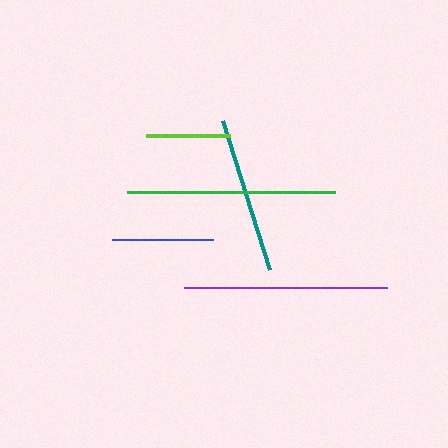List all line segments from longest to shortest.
From longest to shortest: green, purple, teal, blue, lime.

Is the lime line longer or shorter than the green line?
The green line is longer than the lime line.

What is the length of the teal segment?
The teal segment is approximately 156 pixels long.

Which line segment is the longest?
The green line is the longest at approximately 208 pixels.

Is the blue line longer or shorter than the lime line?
The blue line is longer than the lime line.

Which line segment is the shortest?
The lime line is the shortest at approximately 84 pixels.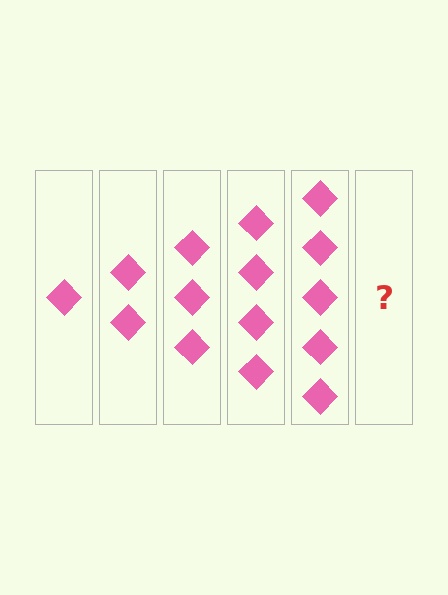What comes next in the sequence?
The next element should be 6 diamonds.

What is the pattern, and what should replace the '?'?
The pattern is that each step adds one more diamond. The '?' should be 6 diamonds.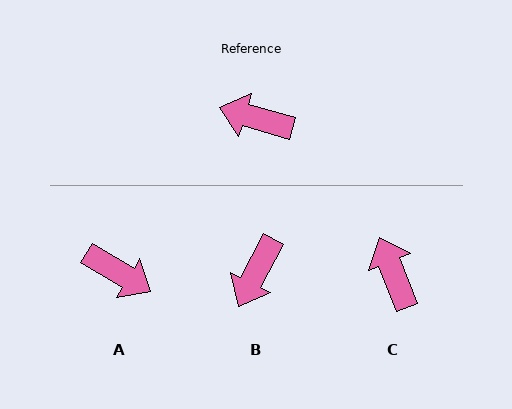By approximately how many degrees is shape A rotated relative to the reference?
Approximately 165 degrees counter-clockwise.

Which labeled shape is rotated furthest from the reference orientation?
A, about 165 degrees away.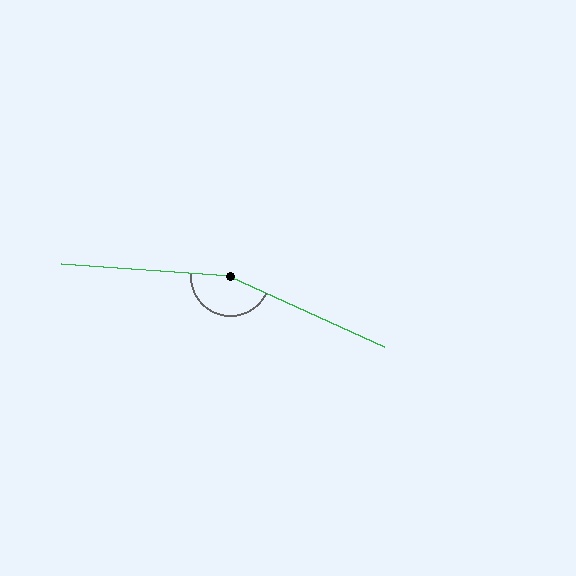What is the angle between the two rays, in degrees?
Approximately 159 degrees.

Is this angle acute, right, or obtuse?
It is obtuse.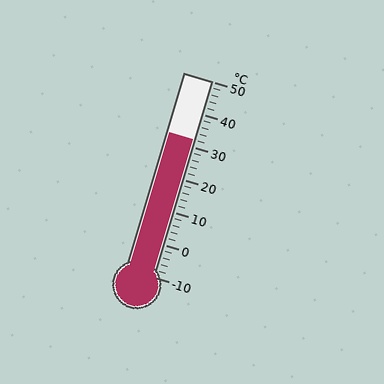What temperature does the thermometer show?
The thermometer shows approximately 32°C.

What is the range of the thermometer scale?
The thermometer scale ranges from -10°C to 50°C.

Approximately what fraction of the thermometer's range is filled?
The thermometer is filled to approximately 70% of its range.